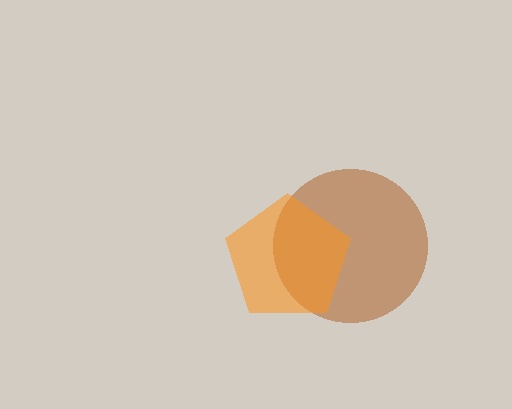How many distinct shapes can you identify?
There are 2 distinct shapes: a brown circle, an orange pentagon.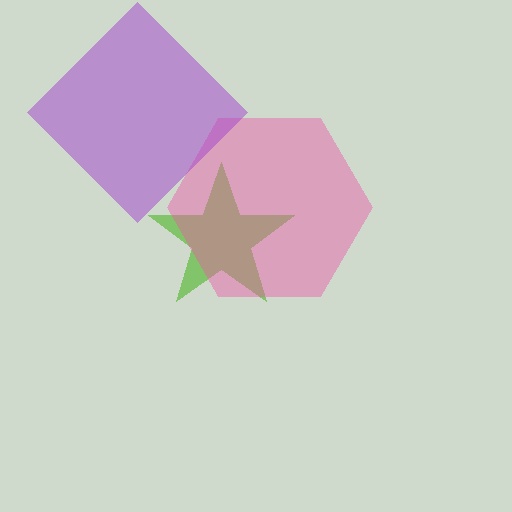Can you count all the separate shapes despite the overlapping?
Yes, there are 3 separate shapes.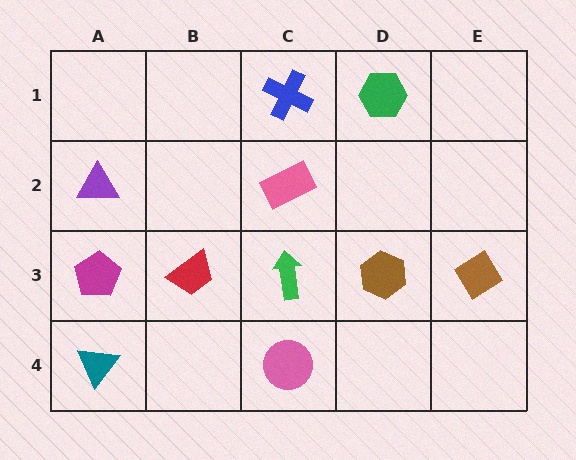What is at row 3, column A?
A magenta pentagon.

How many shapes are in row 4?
2 shapes.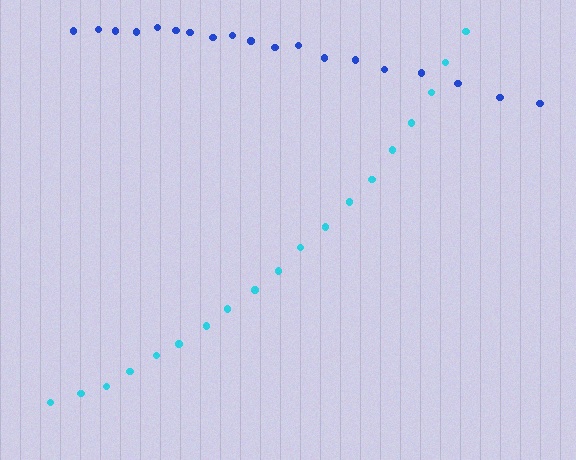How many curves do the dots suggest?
There are 2 distinct paths.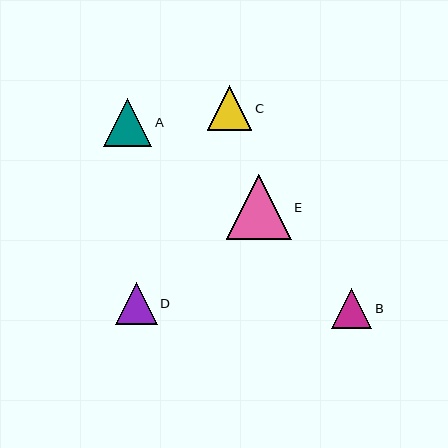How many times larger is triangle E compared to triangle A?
Triangle E is approximately 1.3 times the size of triangle A.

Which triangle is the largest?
Triangle E is the largest with a size of approximately 65 pixels.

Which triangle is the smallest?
Triangle B is the smallest with a size of approximately 40 pixels.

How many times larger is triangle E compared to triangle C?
Triangle E is approximately 1.5 times the size of triangle C.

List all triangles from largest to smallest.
From largest to smallest: E, A, C, D, B.